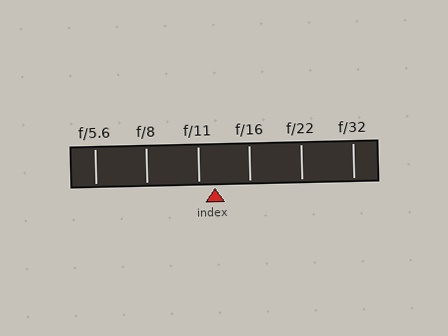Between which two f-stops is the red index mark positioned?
The index mark is between f/11 and f/16.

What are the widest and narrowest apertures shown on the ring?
The widest aperture shown is f/5.6 and the narrowest is f/32.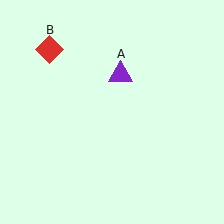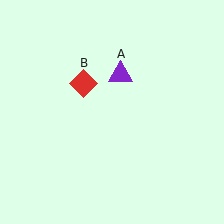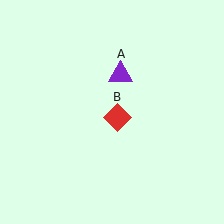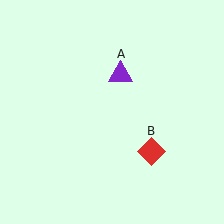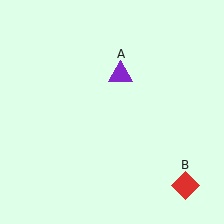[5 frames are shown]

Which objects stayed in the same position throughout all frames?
Purple triangle (object A) remained stationary.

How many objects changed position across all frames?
1 object changed position: red diamond (object B).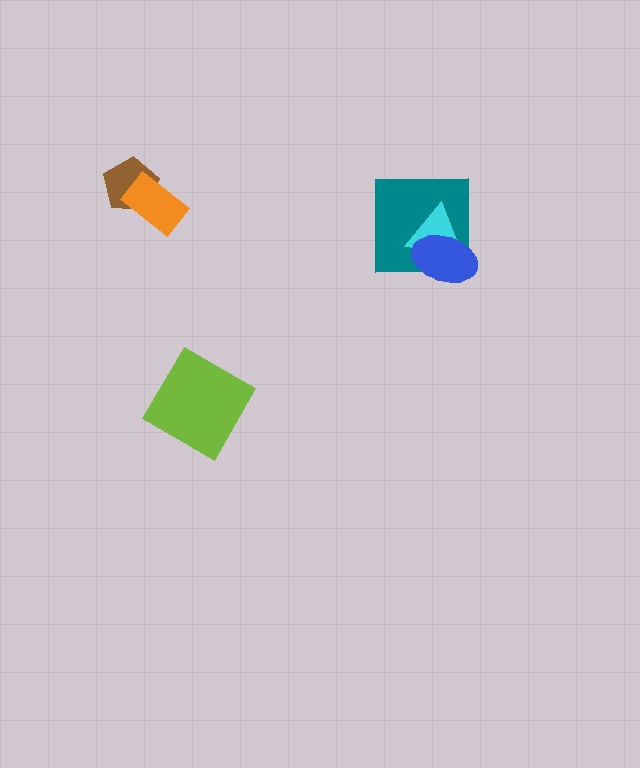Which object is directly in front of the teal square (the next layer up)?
The cyan triangle is directly in front of the teal square.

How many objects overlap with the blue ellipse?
2 objects overlap with the blue ellipse.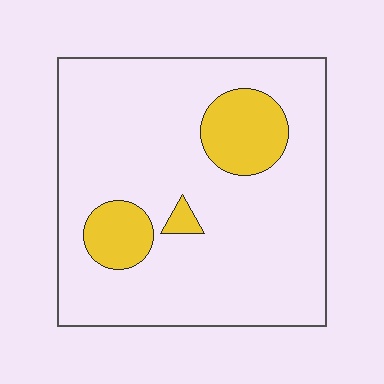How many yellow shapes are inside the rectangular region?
3.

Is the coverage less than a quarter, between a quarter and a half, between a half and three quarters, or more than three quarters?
Less than a quarter.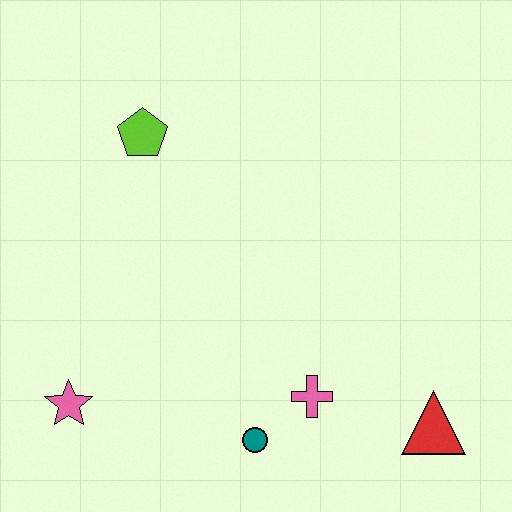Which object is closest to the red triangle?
The pink cross is closest to the red triangle.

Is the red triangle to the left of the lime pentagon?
No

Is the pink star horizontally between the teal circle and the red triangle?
No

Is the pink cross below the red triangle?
No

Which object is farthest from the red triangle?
The lime pentagon is farthest from the red triangle.